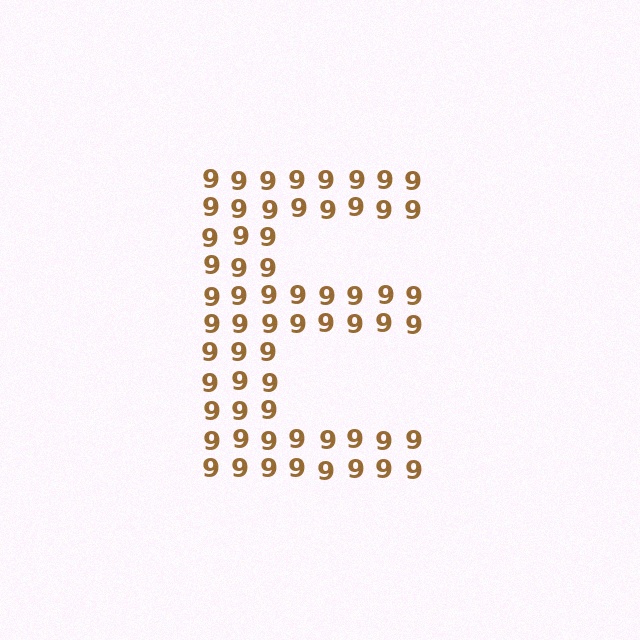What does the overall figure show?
The overall figure shows the letter E.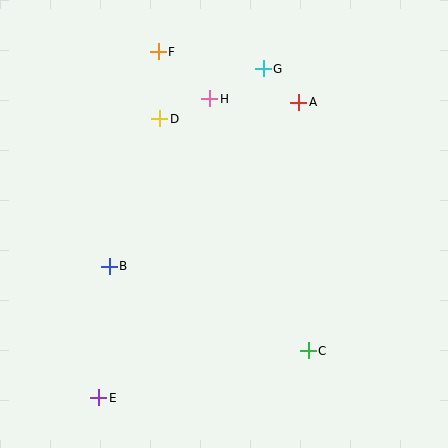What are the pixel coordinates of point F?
Point F is at (158, 52).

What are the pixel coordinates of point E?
Point E is at (99, 398).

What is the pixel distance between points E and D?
The distance between E and D is 285 pixels.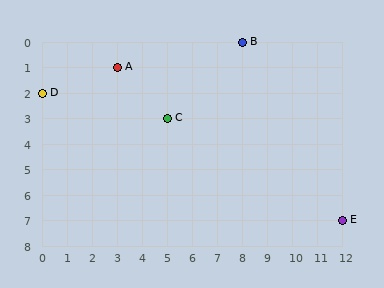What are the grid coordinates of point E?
Point E is at grid coordinates (12, 7).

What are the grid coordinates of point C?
Point C is at grid coordinates (5, 3).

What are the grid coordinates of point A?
Point A is at grid coordinates (3, 1).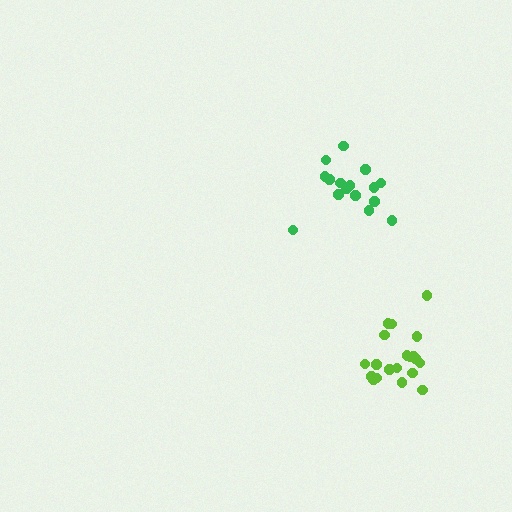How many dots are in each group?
Group 1: 20 dots, Group 2: 16 dots (36 total).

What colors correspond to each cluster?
The clusters are colored: lime, green.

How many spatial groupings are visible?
There are 2 spatial groupings.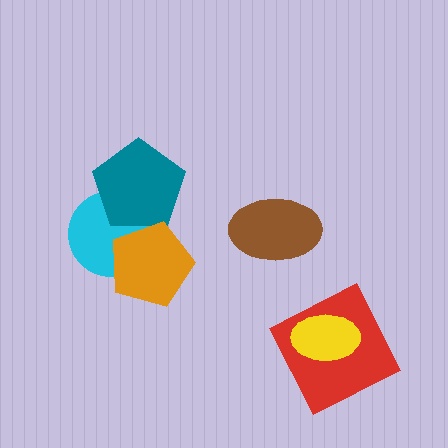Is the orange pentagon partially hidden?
No, no other shape covers it.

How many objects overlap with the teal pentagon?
2 objects overlap with the teal pentagon.